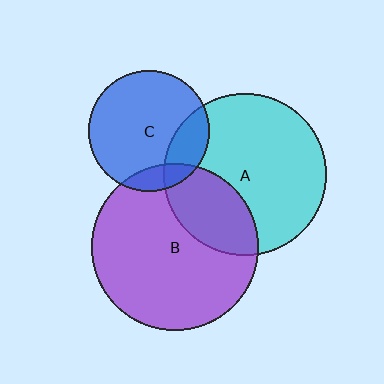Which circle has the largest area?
Circle B (purple).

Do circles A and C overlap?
Yes.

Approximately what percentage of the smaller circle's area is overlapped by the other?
Approximately 20%.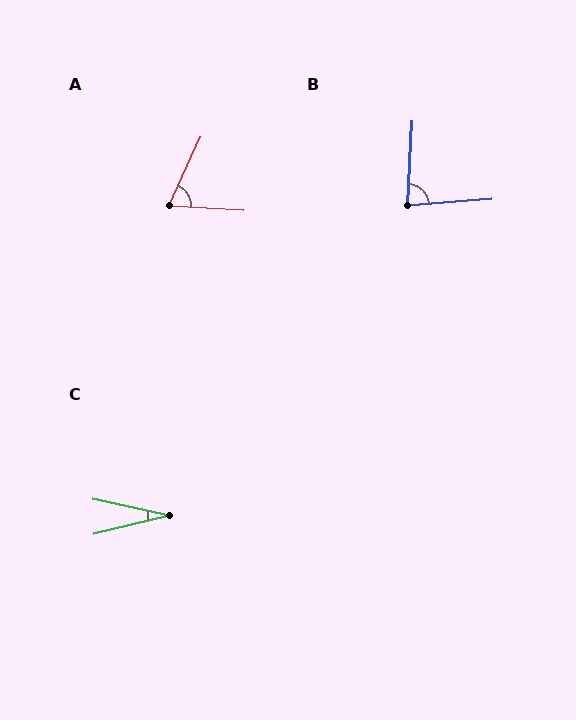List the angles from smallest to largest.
C (26°), A (69°), B (83°).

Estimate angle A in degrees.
Approximately 69 degrees.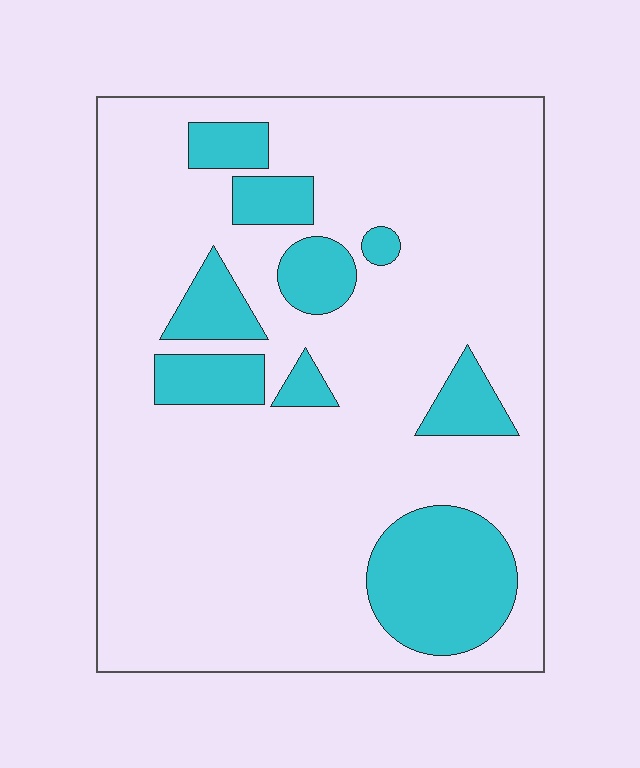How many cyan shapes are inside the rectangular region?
9.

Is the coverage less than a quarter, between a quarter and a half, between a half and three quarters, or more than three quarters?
Less than a quarter.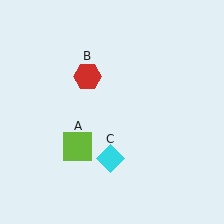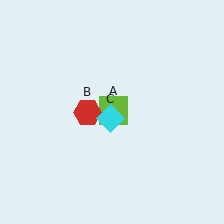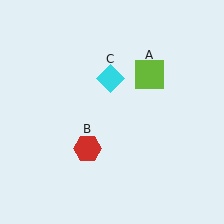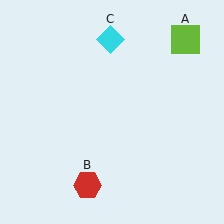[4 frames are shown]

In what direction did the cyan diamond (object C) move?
The cyan diamond (object C) moved up.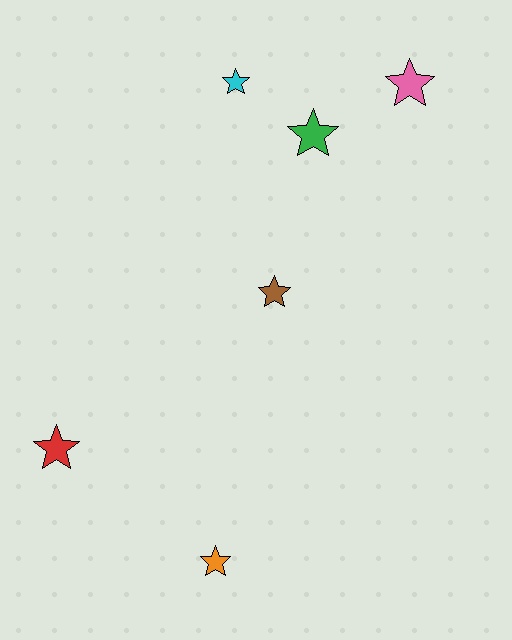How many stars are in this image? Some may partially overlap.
There are 6 stars.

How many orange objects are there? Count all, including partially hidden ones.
There is 1 orange object.